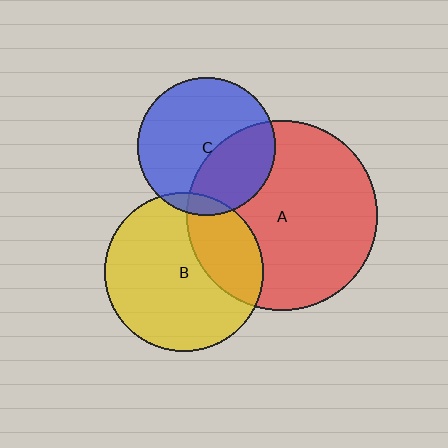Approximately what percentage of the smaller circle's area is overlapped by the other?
Approximately 35%.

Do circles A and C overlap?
Yes.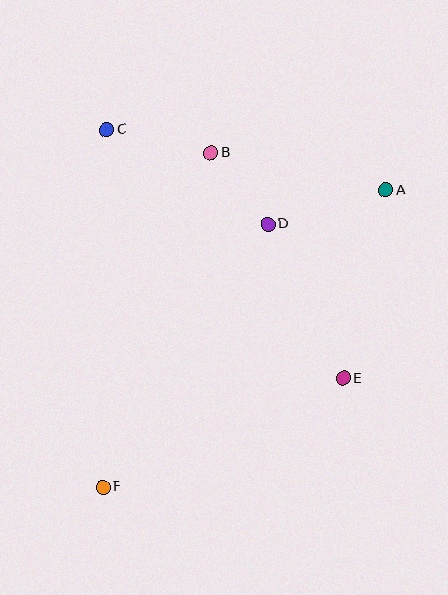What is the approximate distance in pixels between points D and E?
The distance between D and E is approximately 171 pixels.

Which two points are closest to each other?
Points B and D are closest to each other.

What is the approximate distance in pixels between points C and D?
The distance between C and D is approximately 187 pixels.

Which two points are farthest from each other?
Points A and F are farthest from each other.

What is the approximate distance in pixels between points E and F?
The distance between E and F is approximately 263 pixels.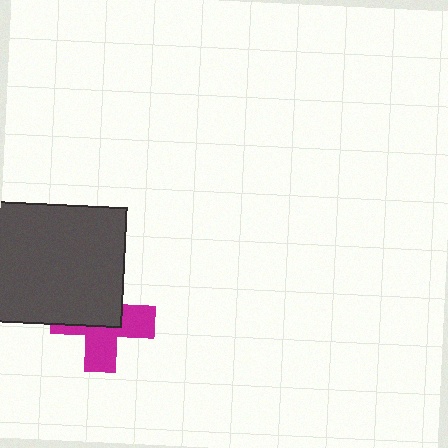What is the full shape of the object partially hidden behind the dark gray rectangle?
The partially hidden object is a magenta cross.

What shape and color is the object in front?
The object in front is a dark gray rectangle.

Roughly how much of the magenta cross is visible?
About half of it is visible (roughly 49%).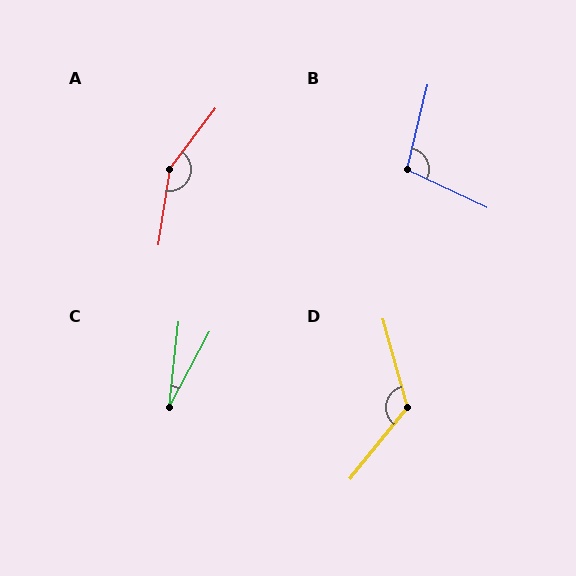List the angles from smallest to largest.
C (22°), B (101°), D (126°), A (152°).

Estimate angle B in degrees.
Approximately 101 degrees.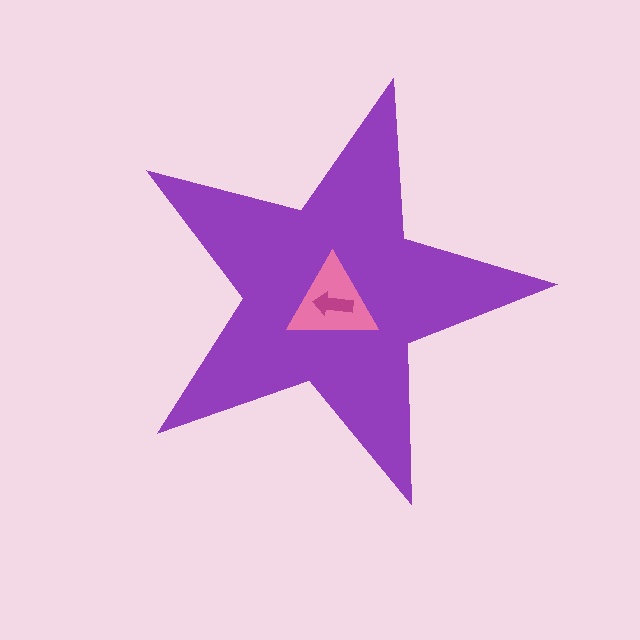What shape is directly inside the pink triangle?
The magenta arrow.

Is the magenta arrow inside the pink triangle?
Yes.